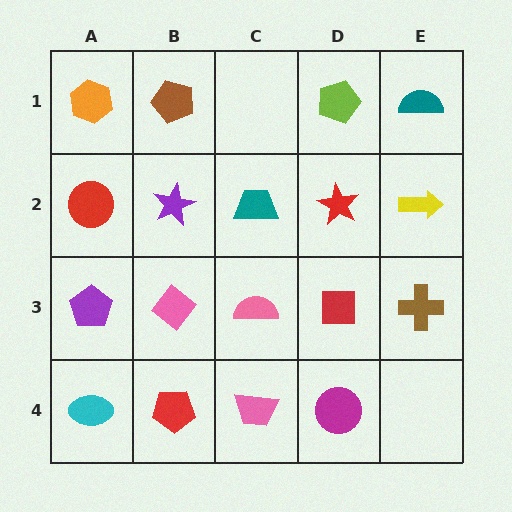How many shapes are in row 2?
5 shapes.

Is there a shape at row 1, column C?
No, that cell is empty.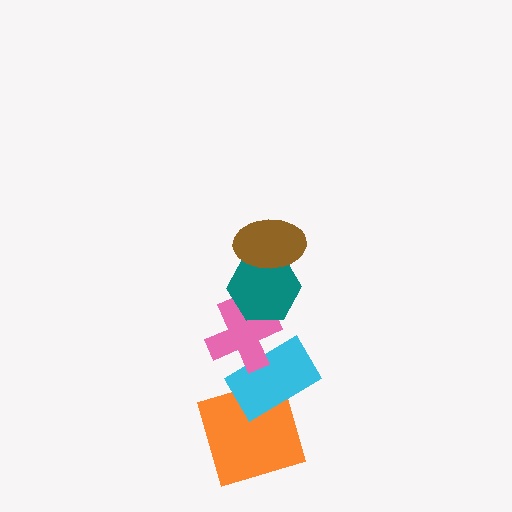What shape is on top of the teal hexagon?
The brown ellipse is on top of the teal hexagon.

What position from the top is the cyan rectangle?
The cyan rectangle is 4th from the top.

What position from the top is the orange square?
The orange square is 5th from the top.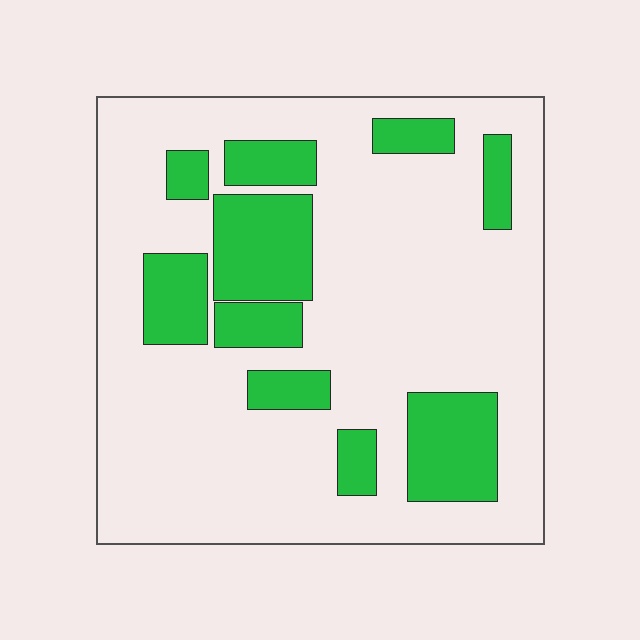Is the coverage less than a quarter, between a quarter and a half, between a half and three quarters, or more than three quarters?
Less than a quarter.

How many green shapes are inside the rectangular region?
10.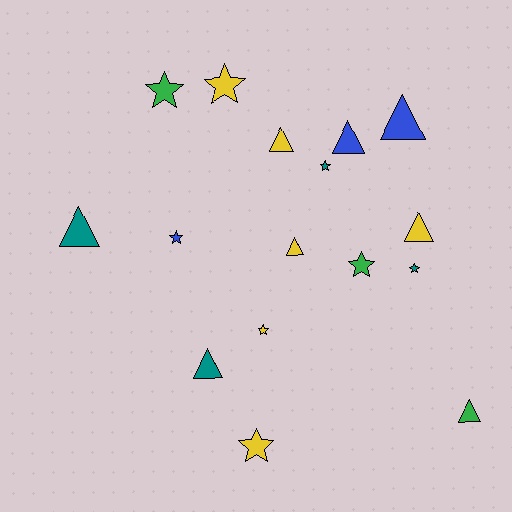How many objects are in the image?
There are 16 objects.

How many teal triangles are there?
There are 2 teal triangles.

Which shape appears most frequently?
Star, with 8 objects.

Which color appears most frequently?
Yellow, with 6 objects.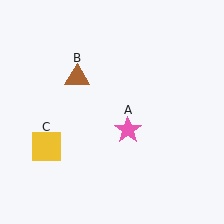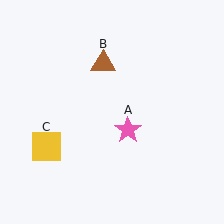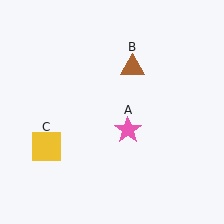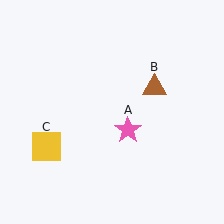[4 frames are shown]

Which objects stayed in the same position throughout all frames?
Pink star (object A) and yellow square (object C) remained stationary.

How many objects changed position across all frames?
1 object changed position: brown triangle (object B).